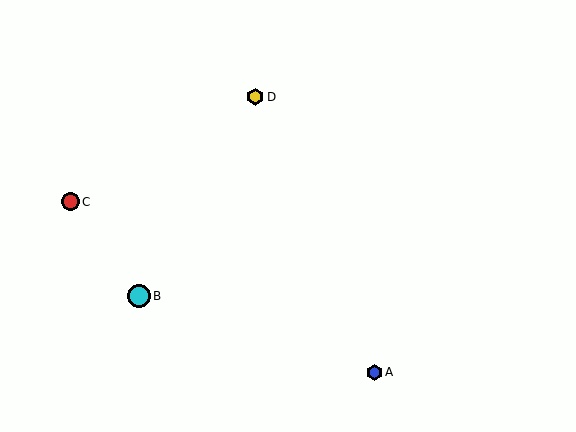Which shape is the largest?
The cyan circle (labeled B) is the largest.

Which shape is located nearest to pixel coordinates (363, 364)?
The blue hexagon (labeled A) at (374, 372) is nearest to that location.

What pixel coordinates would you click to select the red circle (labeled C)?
Click at (70, 202) to select the red circle C.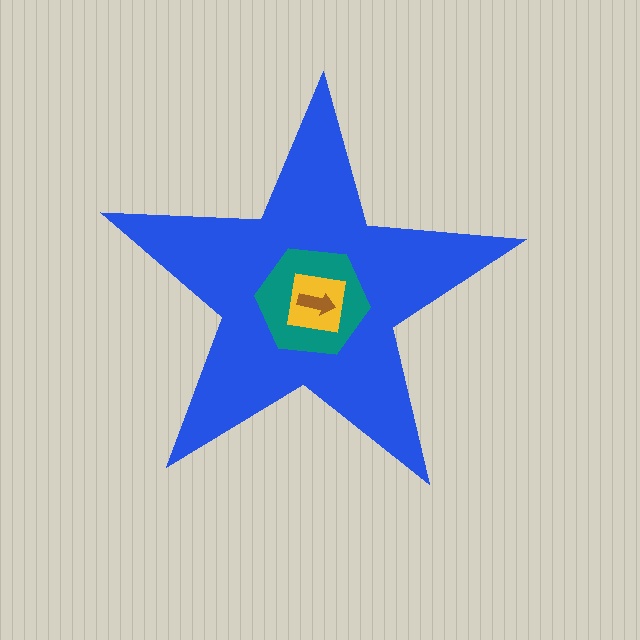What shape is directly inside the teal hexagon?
The yellow square.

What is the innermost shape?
The brown arrow.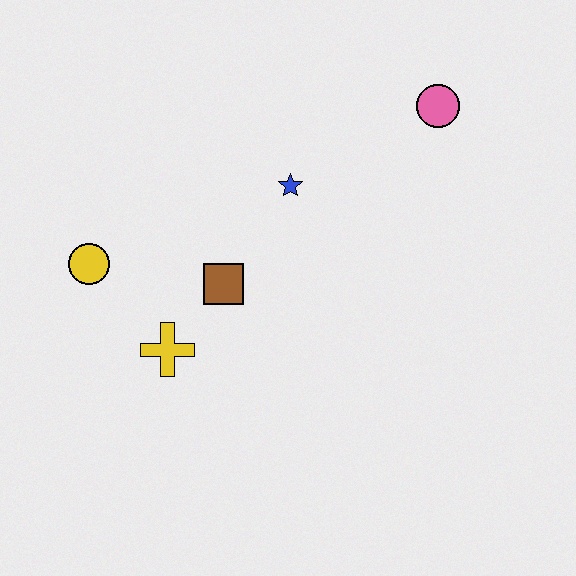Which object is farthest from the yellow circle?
The pink circle is farthest from the yellow circle.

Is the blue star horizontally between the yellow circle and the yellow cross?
No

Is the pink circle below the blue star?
No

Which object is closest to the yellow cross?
The brown square is closest to the yellow cross.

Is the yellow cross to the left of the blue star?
Yes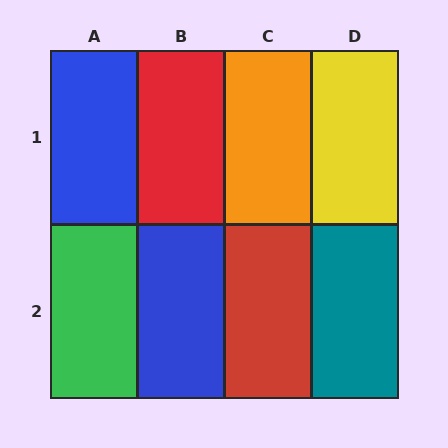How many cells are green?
1 cell is green.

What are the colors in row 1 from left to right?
Blue, red, orange, yellow.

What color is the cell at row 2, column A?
Green.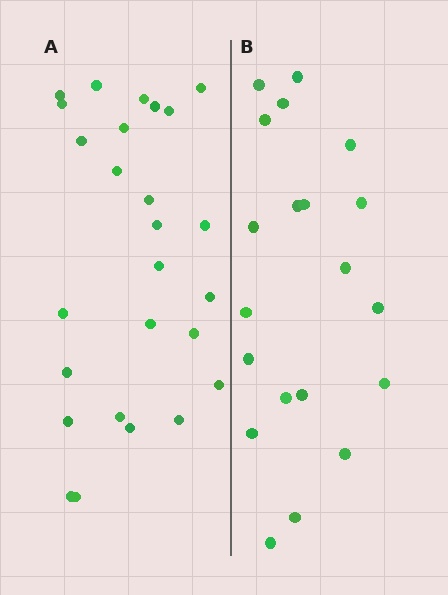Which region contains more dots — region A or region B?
Region A (the left region) has more dots.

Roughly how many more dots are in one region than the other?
Region A has about 6 more dots than region B.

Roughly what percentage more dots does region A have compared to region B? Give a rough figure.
About 30% more.